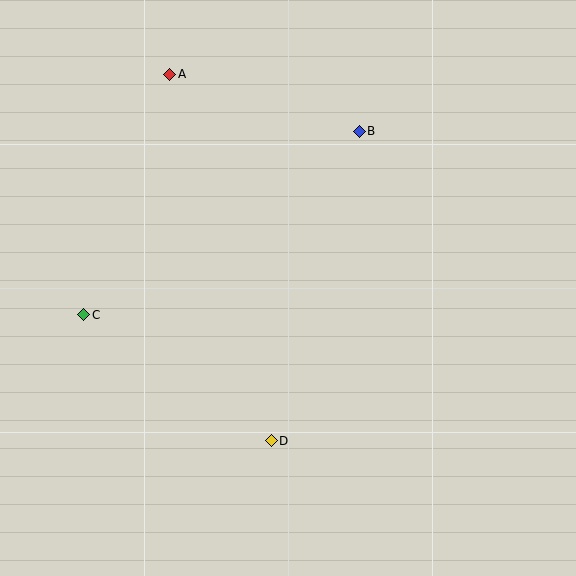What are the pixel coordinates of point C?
Point C is at (84, 315).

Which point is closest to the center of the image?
Point D at (271, 441) is closest to the center.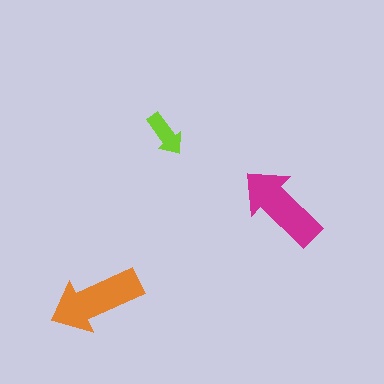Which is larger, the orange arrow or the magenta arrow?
The orange one.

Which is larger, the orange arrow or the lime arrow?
The orange one.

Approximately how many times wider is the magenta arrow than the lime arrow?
About 2 times wider.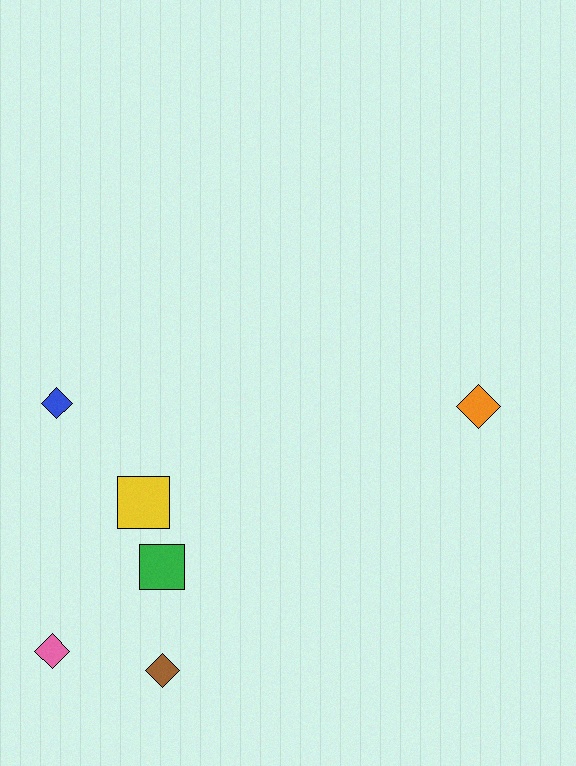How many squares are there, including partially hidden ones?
There are 2 squares.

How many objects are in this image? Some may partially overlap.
There are 6 objects.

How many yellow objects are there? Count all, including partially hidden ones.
There is 1 yellow object.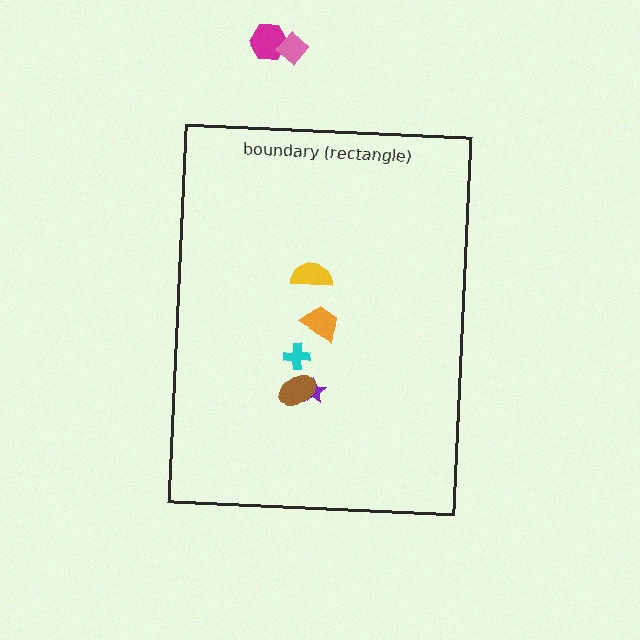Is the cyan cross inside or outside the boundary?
Inside.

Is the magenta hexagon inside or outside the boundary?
Outside.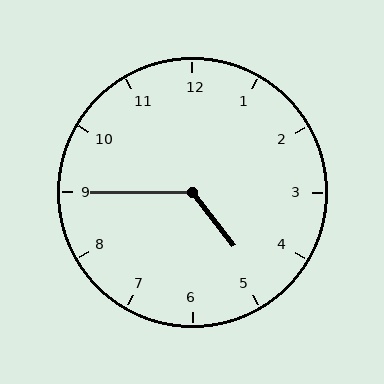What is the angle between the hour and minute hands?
Approximately 128 degrees.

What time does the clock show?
4:45.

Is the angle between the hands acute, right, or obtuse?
It is obtuse.